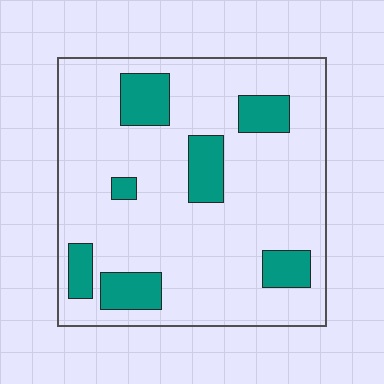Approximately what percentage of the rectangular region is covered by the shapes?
Approximately 20%.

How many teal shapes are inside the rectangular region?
7.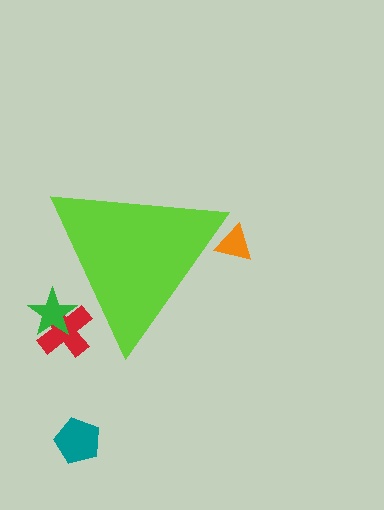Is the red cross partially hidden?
Yes, the red cross is partially hidden behind the lime triangle.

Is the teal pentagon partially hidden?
No, the teal pentagon is fully visible.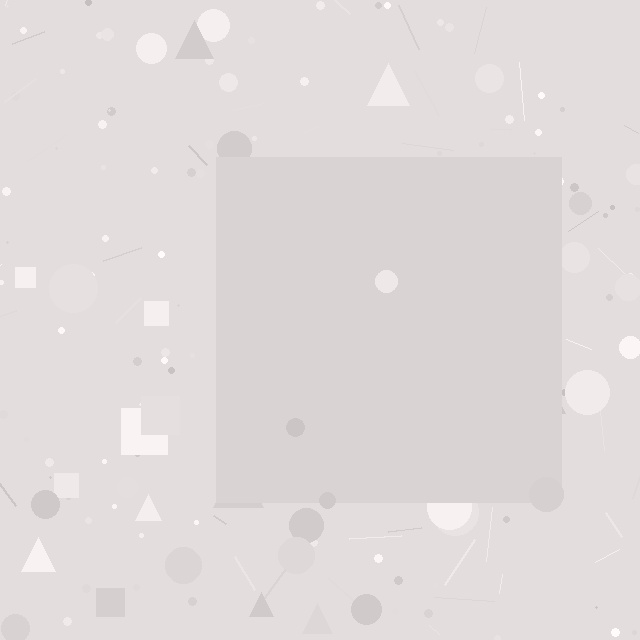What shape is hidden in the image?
A square is hidden in the image.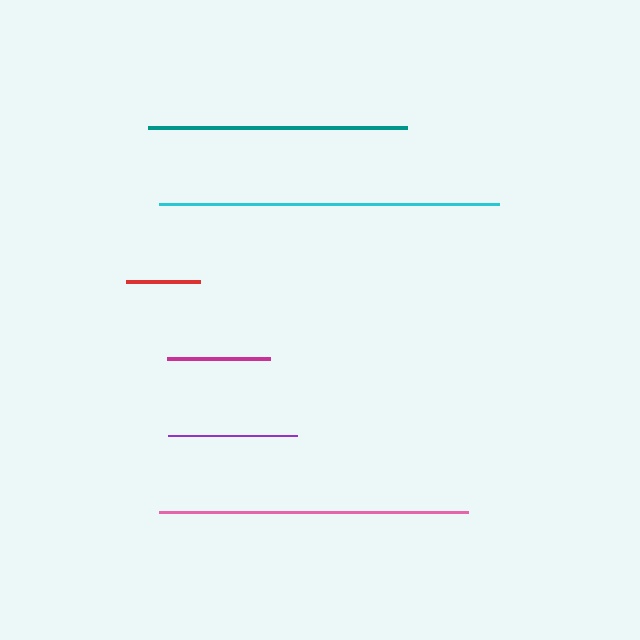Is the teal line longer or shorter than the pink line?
The pink line is longer than the teal line.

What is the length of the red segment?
The red segment is approximately 73 pixels long.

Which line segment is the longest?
The cyan line is the longest at approximately 340 pixels.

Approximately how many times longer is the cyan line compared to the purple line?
The cyan line is approximately 2.6 times the length of the purple line.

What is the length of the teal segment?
The teal segment is approximately 260 pixels long.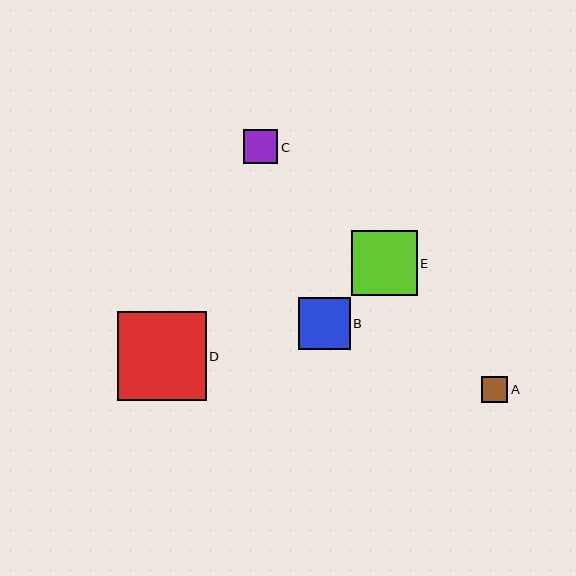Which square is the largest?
Square D is the largest with a size of approximately 89 pixels.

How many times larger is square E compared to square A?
Square E is approximately 2.5 times the size of square A.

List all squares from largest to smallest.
From largest to smallest: D, E, B, C, A.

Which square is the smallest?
Square A is the smallest with a size of approximately 26 pixels.